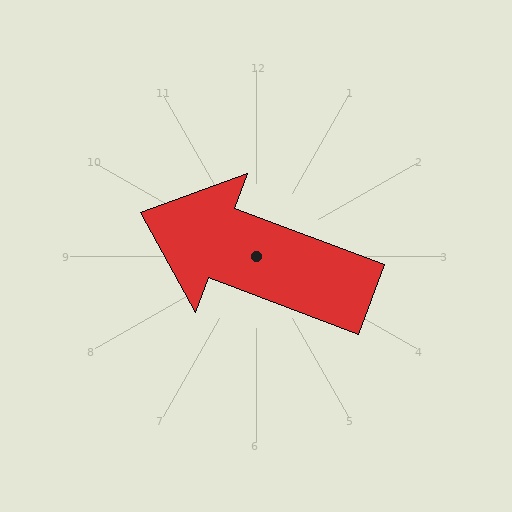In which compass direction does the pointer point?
West.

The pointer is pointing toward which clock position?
Roughly 10 o'clock.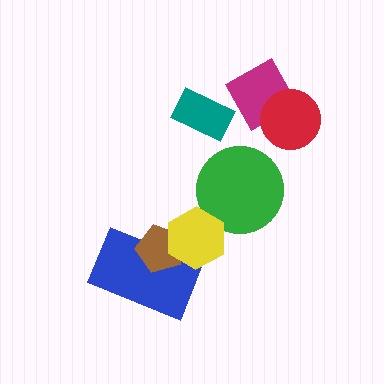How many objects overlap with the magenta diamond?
1 object overlaps with the magenta diamond.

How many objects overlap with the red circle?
1 object overlaps with the red circle.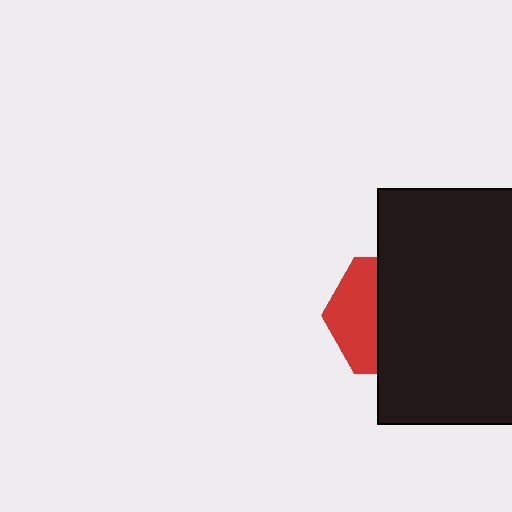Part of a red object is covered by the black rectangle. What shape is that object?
It is a hexagon.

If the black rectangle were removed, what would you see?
You would see the complete red hexagon.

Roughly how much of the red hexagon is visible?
A small part of it is visible (roughly 39%).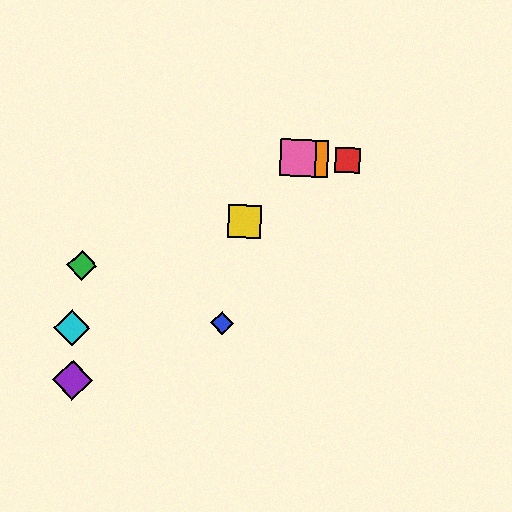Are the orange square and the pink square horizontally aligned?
Yes, both are at y≈158.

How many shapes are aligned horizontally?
3 shapes (the red square, the orange square, the pink square) are aligned horizontally.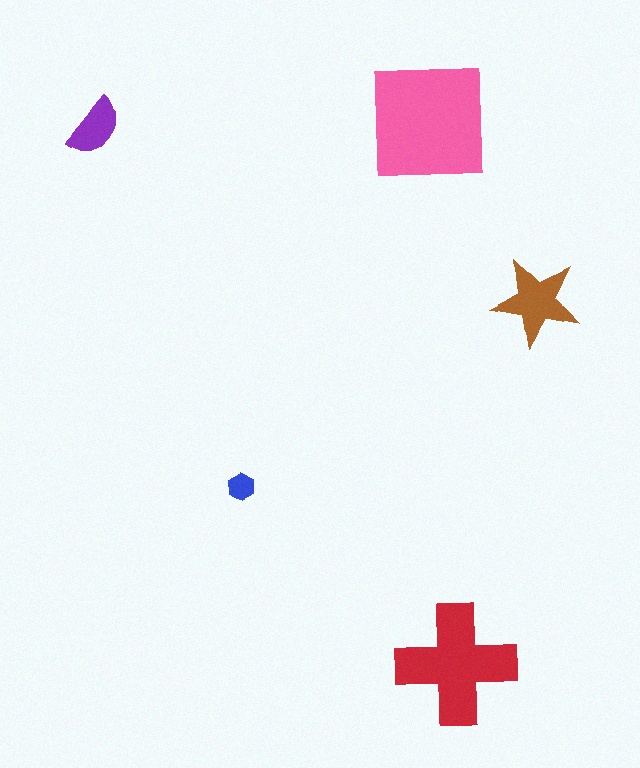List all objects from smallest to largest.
The blue hexagon, the purple semicircle, the brown star, the red cross, the pink square.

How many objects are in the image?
There are 5 objects in the image.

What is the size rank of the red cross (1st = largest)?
2nd.